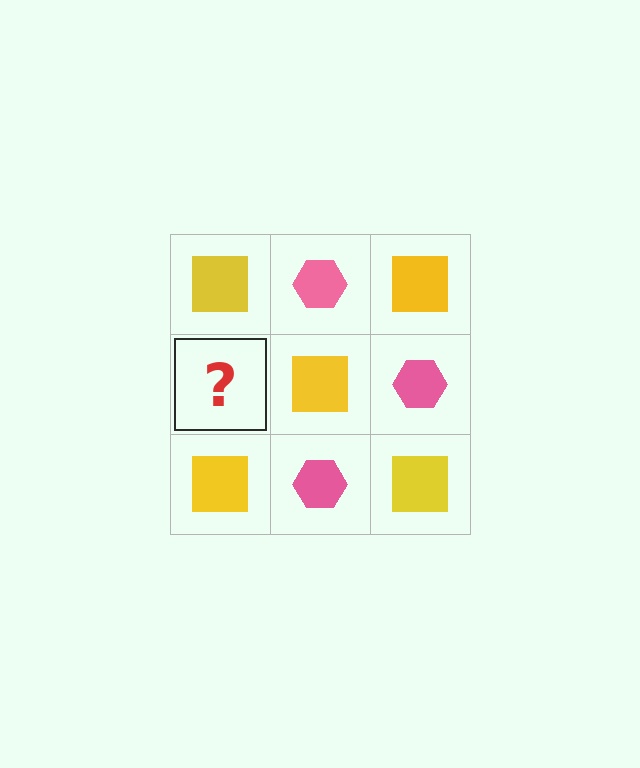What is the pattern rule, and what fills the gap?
The rule is that it alternates yellow square and pink hexagon in a checkerboard pattern. The gap should be filled with a pink hexagon.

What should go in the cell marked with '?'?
The missing cell should contain a pink hexagon.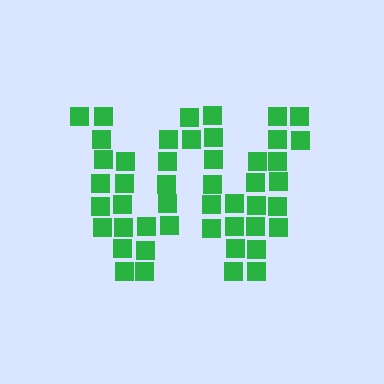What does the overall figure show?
The overall figure shows the letter W.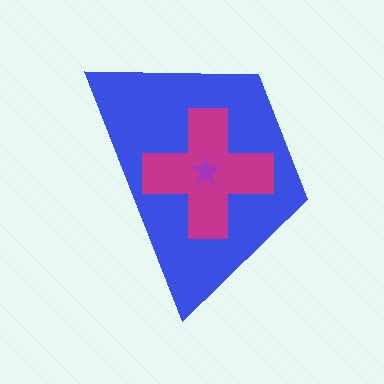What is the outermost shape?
The blue trapezoid.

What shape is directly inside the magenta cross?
The purple star.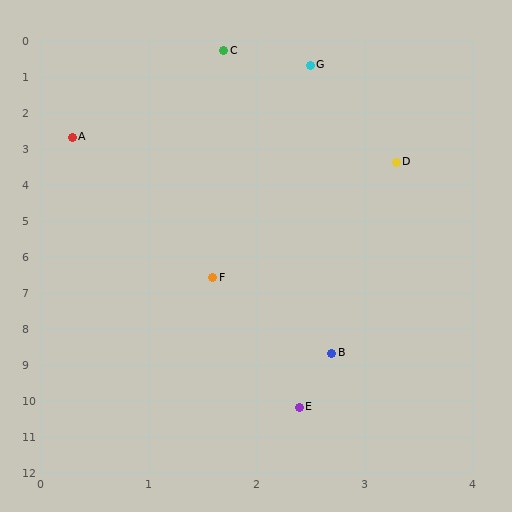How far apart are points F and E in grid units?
Points F and E are about 3.7 grid units apart.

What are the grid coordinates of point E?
Point E is at approximately (2.4, 10.2).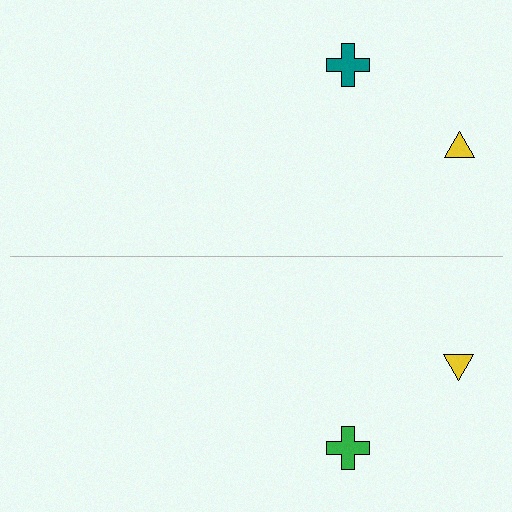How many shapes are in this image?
There are 4 shapes in this image.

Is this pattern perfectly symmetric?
No, the pattern is not perfectly symmetric. The green cross on the bottom side breaks the symmetry — its mirror counterpart is teal.